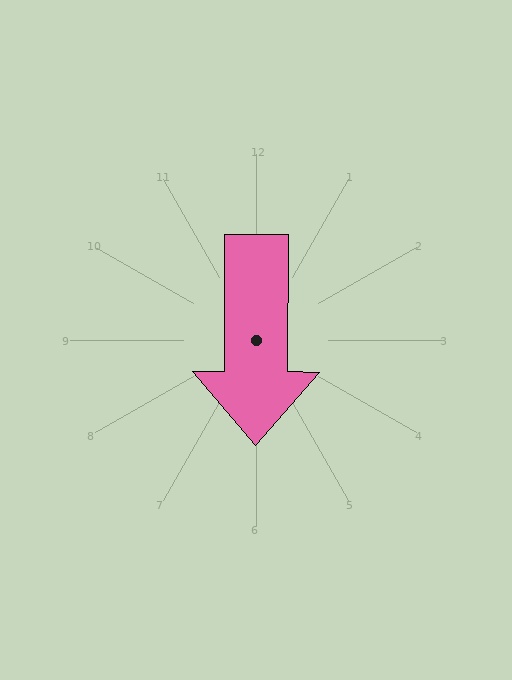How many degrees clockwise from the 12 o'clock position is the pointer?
Approximately 180 degrees.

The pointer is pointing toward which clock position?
Roughly 6 o'clock.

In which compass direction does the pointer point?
South.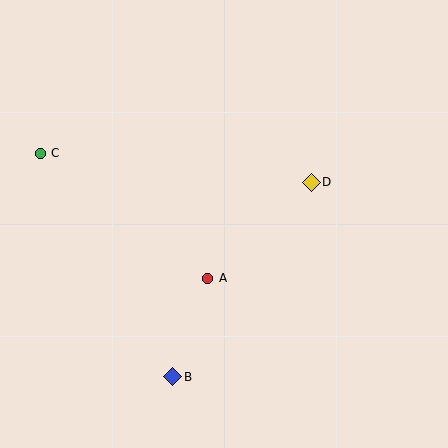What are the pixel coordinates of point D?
Point D is at (311, 182).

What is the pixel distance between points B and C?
The distance between B and C is 260 pixels.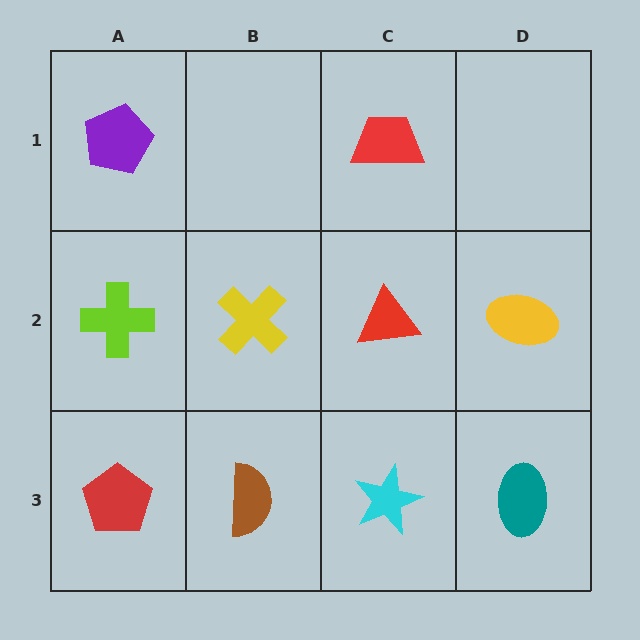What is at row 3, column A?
A red pentagon.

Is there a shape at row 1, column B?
No, that cell is empty.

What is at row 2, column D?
A yellow ellipse.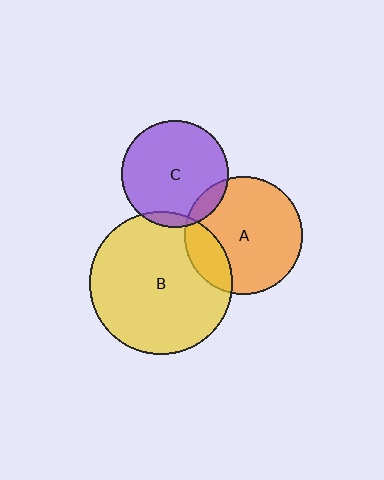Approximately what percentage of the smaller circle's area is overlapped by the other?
Approximately 20%.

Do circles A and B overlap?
Yes.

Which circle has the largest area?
Circle B (yellow).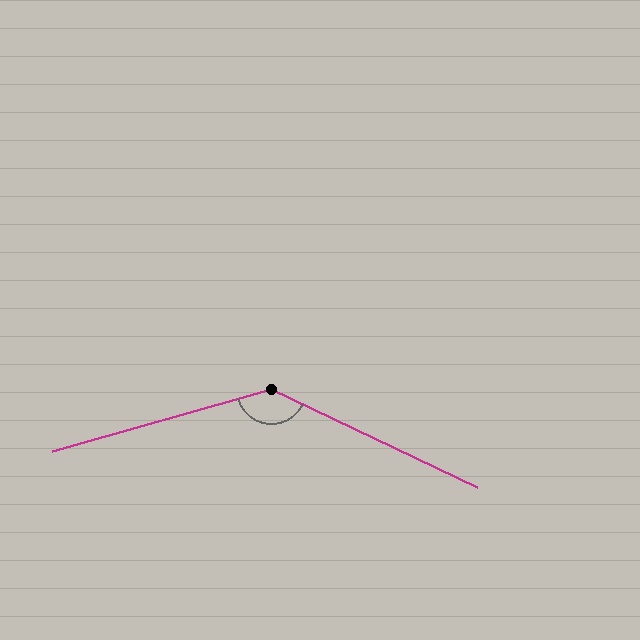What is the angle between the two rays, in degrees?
Approximately 139 degrees.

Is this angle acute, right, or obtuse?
It is obtuse.